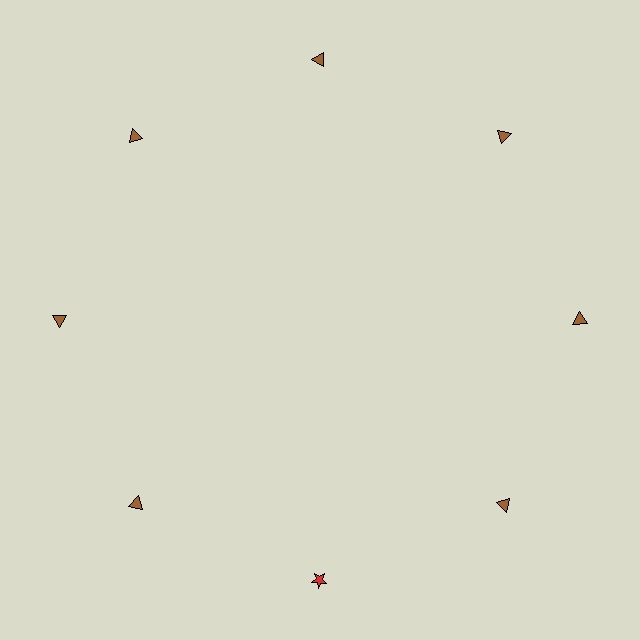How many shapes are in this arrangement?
There are 8 shapes arranged in a ring pattern.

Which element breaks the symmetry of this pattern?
The red star at roughly the 6 o'clock position breaks the symmetry. All other shapes are brown triangles.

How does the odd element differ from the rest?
It differs in both color (red instead of brown) and shape (star instead of triangle).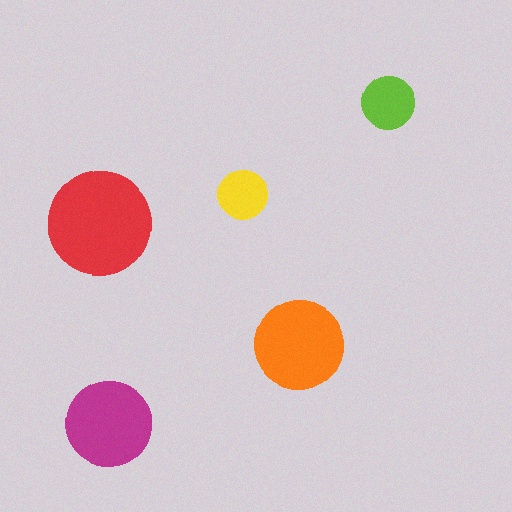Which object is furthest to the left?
The red circle is leftmost.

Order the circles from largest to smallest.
the red one, the orange one, the magenta one, the lime one, the yellow one.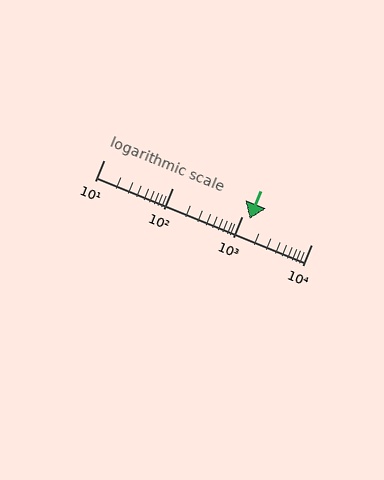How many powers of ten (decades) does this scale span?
The scale spans 3 decades, from 10 to 10000.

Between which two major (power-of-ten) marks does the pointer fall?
The pointer is between 1000 and 10000.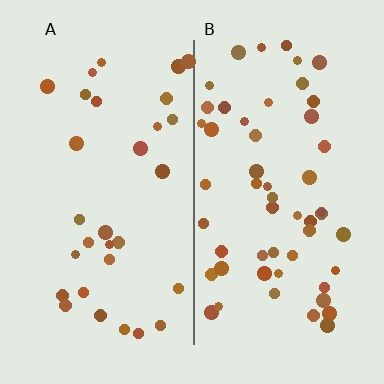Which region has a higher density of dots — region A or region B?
B (the right).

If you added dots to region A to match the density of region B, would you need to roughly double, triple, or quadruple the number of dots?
Approximately double.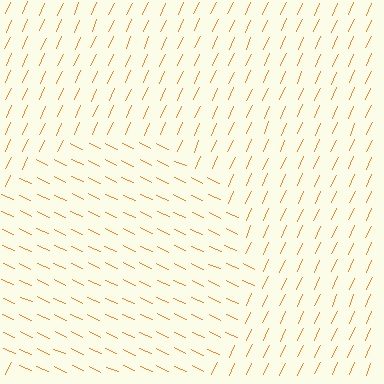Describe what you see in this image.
The image is filled with small orange line segments. A circle region in the image has lines oriented differently from the surrounding lines, creating a visible texture boundary.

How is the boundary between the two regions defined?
The boundary is defined purely by a change in line orientation (approximately 90 degrees difference). All lines are the same color and thickness.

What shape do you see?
I see a circle.